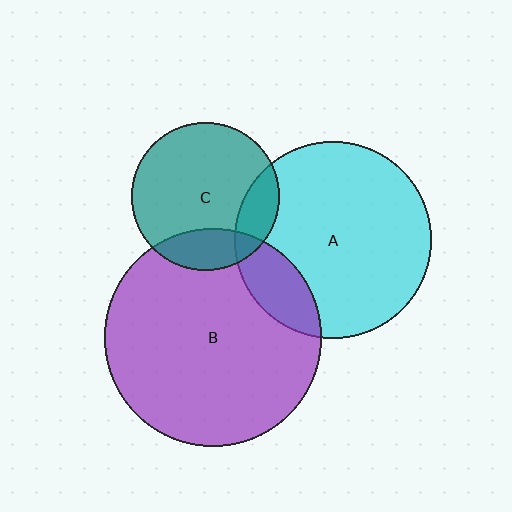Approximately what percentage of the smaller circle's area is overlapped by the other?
Approximately 20%.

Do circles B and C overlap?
Yes.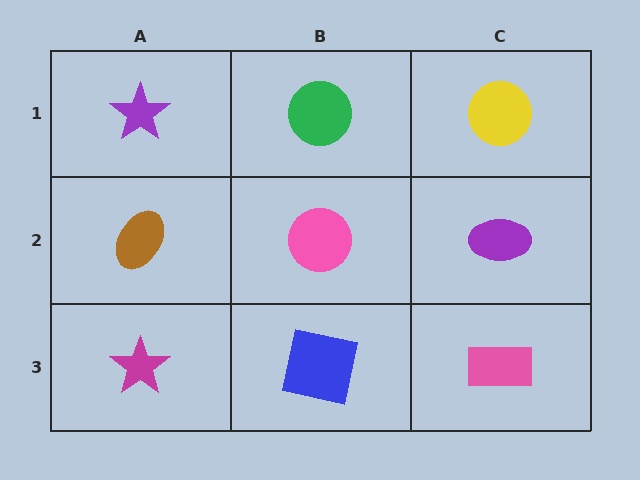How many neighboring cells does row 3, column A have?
2.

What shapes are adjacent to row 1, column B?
A pink circle (row 2, column B), a purple star (row 1, column A), a yellow circle (row 1, column C).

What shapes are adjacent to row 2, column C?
A yellow circle (row 1, column C), a pink rectangle (row 3, column C), a pink circle (row 2, column B).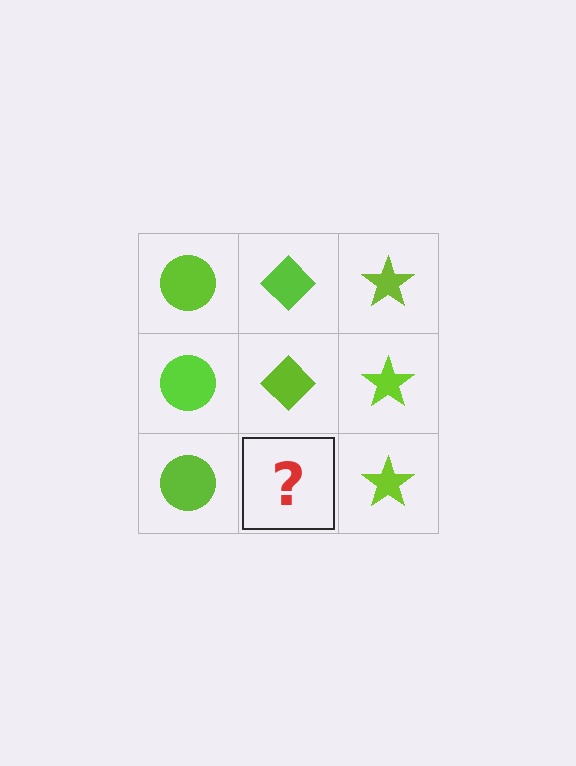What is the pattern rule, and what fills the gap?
The rule is that each column has a consistent shape. The gap should be filled with a lime diamond.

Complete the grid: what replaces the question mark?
The question mark should be replaced with a lime diamond.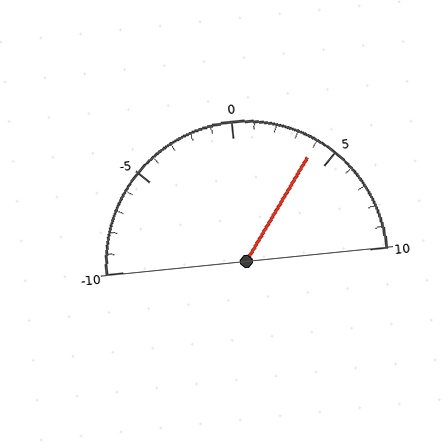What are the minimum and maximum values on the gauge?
The gauge ranges from -10 to 10.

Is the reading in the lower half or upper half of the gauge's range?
The reading is in the upper half of the range (-10 to 10).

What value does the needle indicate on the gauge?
The needle indicates approximately 4.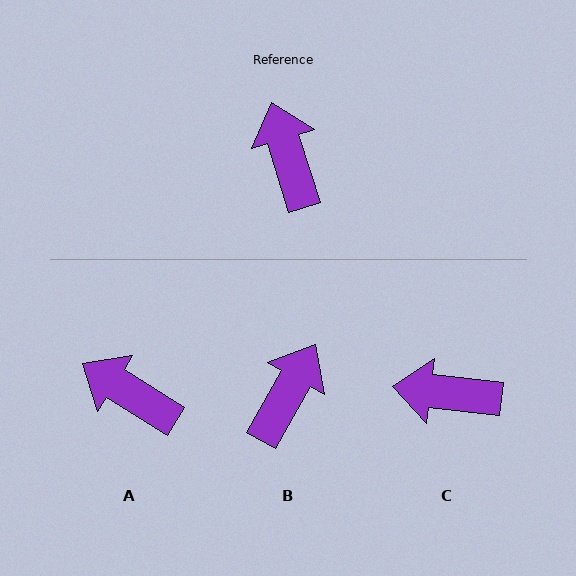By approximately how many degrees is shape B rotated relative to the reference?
Approximately 47 degrees clockwise.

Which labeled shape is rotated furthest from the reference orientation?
C, about 66 degrees away.